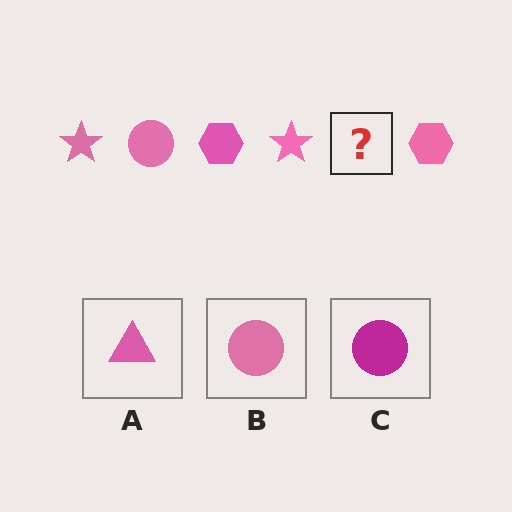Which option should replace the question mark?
Option B.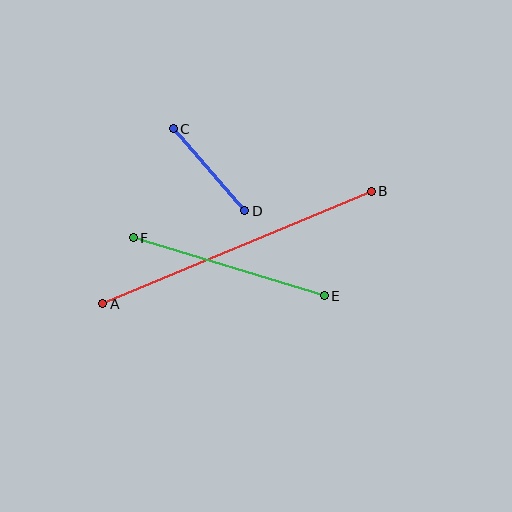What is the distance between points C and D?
The distance is approximately 109 pixels.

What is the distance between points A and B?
The distance is approximately 291 pixels.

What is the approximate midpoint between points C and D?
The midpoint is at approximately (209, 170) pixels.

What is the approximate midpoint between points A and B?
The midpoint is at approximately (237, 248) pixels.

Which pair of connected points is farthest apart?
Points A and B are farthest apart.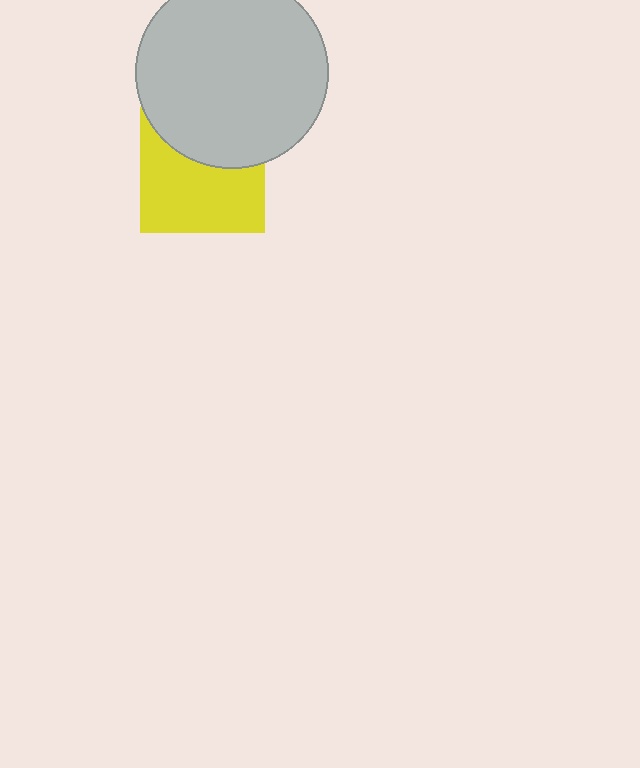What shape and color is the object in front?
The object in front is a light gray circle.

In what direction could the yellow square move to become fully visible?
The yellow square could move down. That would shift it out from behind the light gray circle entirely.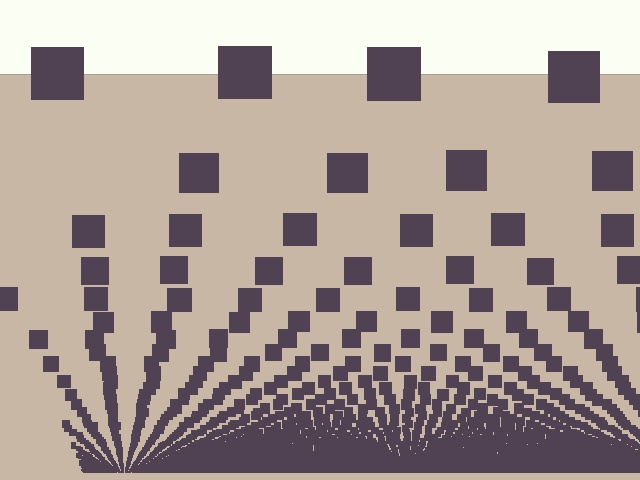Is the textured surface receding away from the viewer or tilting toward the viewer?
The surface appears to tilt toward the viewer. Texture elements get larger and sparser toward the top.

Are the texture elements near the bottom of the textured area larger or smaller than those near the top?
Smaller. The gradient is inverted — elements near the bottom are smaller and denser.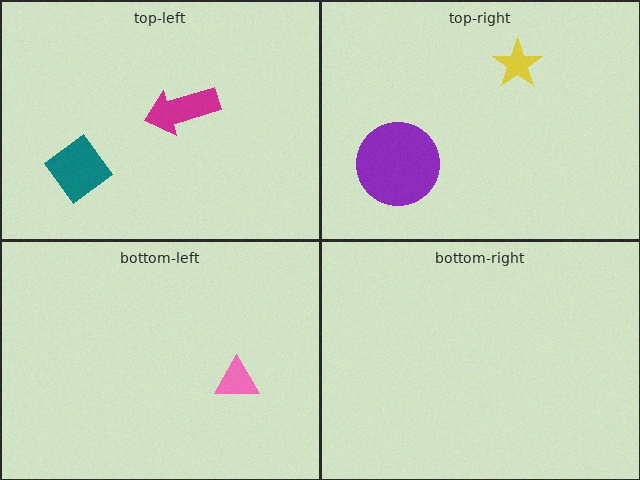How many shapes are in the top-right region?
2.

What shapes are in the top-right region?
The purple circle, the yellow star.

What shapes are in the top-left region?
The teal diamond, the magenta arrow.